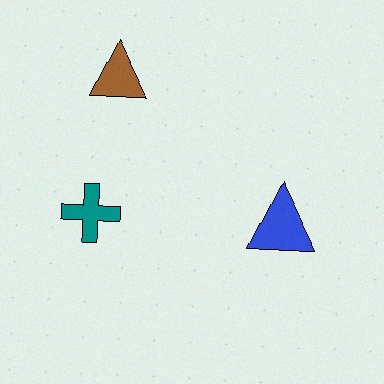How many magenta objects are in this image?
There are no magenta objects.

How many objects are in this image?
There are 3 objects.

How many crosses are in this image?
There is 1 cross.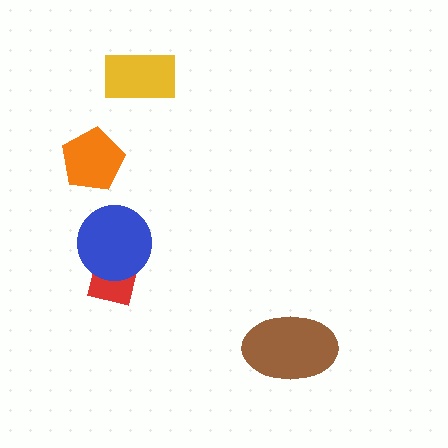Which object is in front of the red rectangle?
The blue circle is in front of the red rectangle.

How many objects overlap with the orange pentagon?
0 objects overlap with the orange pentagon.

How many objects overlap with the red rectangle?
1 object overlaps with the red rectangle.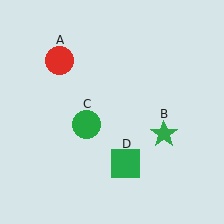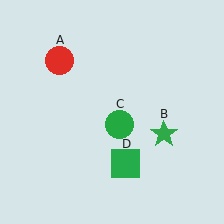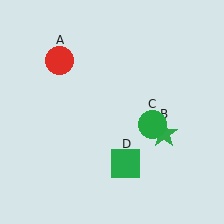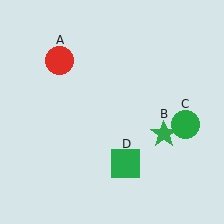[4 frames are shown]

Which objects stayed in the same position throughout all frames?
Red circle (object A) and green star (object B) and green square (object D) remained stationary.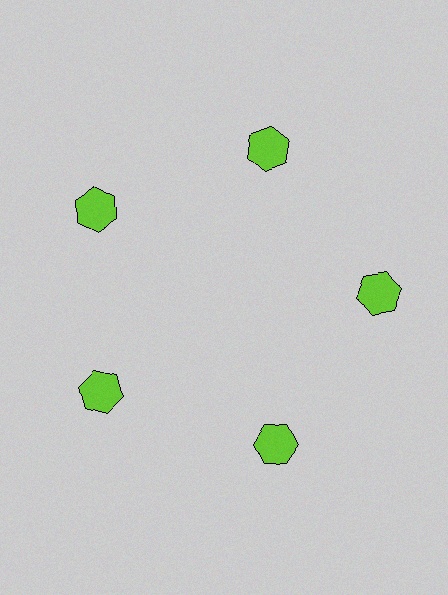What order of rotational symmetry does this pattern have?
This pattern has 5-fold rotational symmetry.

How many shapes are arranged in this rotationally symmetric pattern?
There are 5 shapes, arranged in 5 groups of 1.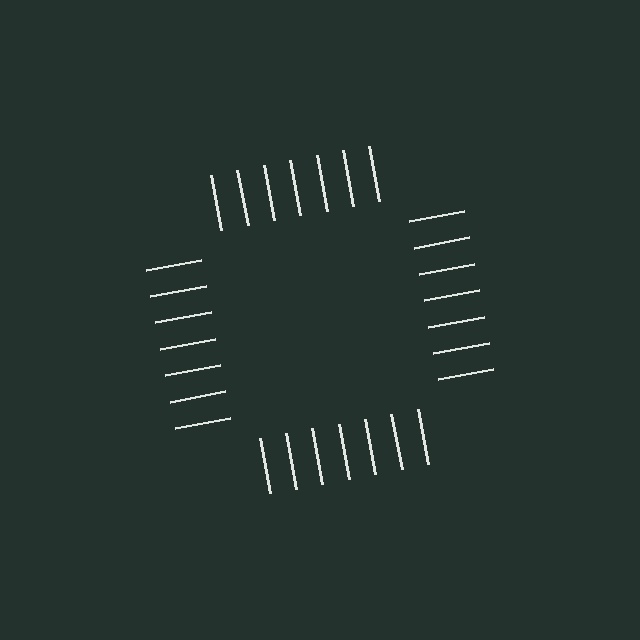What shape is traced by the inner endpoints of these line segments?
An illusory square — the line segments terminate on its edges but no continuous stroke is drawn.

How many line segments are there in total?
28 — 7 along each of the 4 edges.